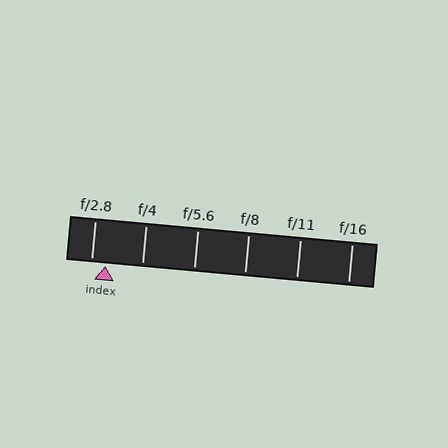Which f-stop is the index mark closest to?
The index mark is closest to f/2.8.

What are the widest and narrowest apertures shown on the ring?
The widest aperture shown is f/2.8 and the narrowest is f/16.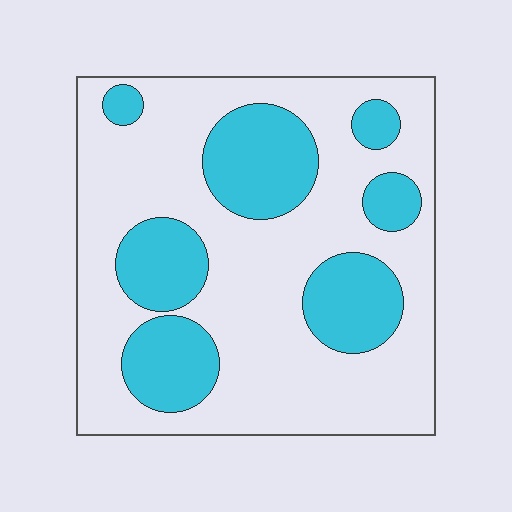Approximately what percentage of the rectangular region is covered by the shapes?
Approximately 30%.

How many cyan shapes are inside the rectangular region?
7.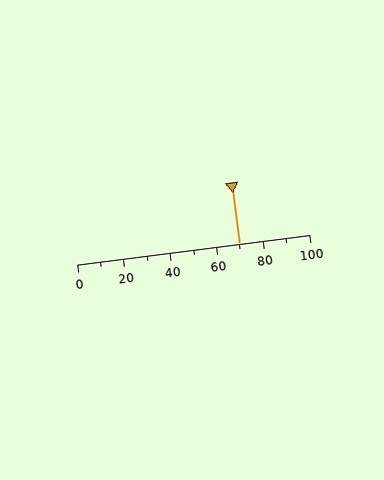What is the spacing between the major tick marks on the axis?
The major ticks are spaced 20 apart.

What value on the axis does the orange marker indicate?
The marker indicates approximately 70.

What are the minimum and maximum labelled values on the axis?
The axis runs from 0 to 100.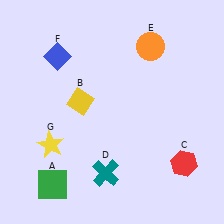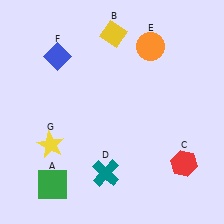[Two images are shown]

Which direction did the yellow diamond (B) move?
The yellow diamond (B) moved up.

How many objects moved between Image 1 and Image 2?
1 object moved between the two images.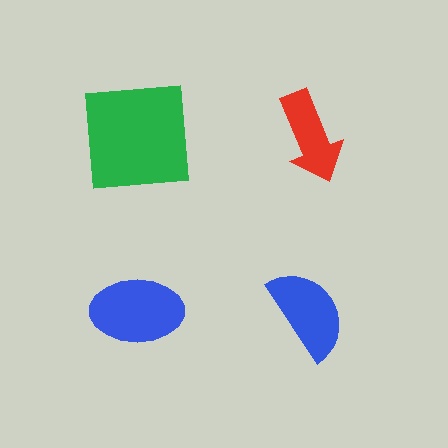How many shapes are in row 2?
2 shapes.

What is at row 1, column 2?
A red arrow.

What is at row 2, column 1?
A blue ellipse.